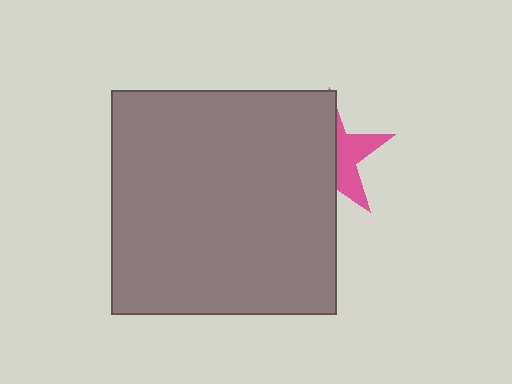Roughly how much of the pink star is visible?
A small part of it is visible (roughly 38%).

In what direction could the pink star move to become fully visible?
The pink star could move right. That would shift it out from behind the gray rectangle entirely.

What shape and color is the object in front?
The object in front is a gray rectangle.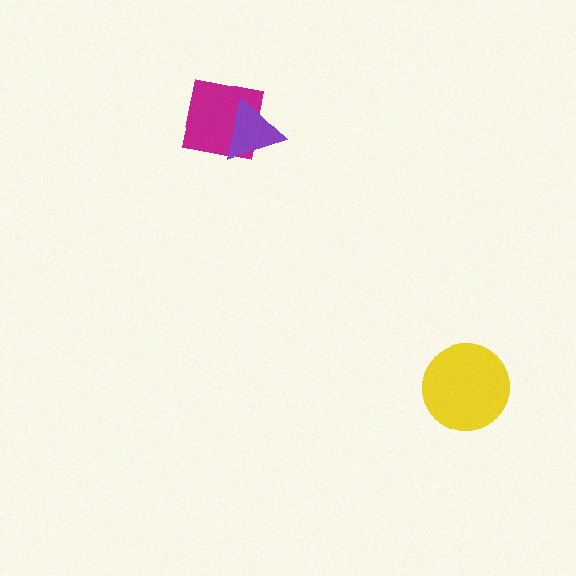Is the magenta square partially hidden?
Yes, it is partially covered by another shape.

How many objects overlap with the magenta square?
1 object overlaps with the magenta square.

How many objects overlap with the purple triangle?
1 object overlaps with the purple triangle.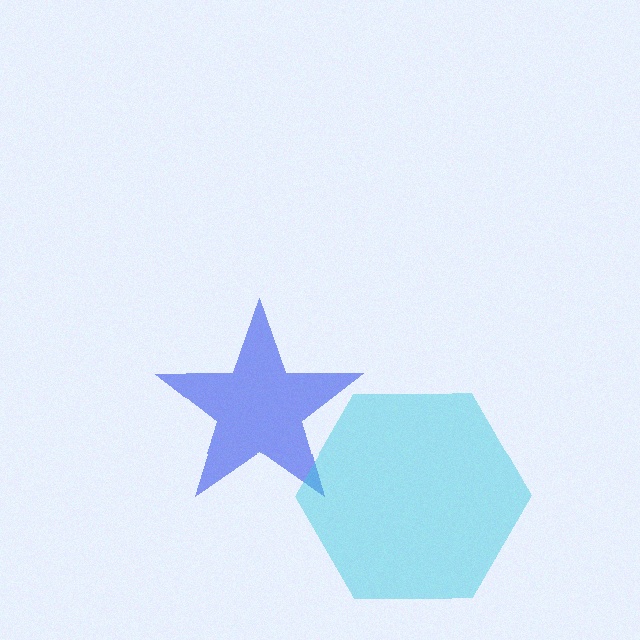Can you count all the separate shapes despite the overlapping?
Yes, there are 2 separate shapes.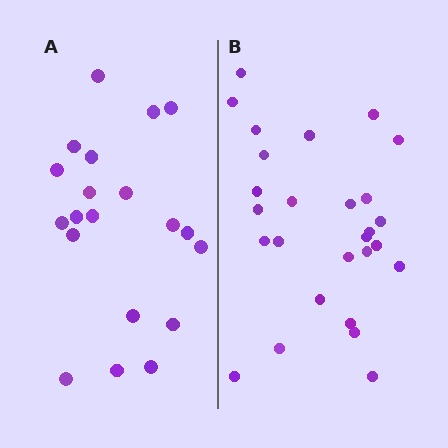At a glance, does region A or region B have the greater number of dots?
Region B (the right region) has more dots.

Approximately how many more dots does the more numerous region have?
Region B has roughly 8 or so more dots than region A.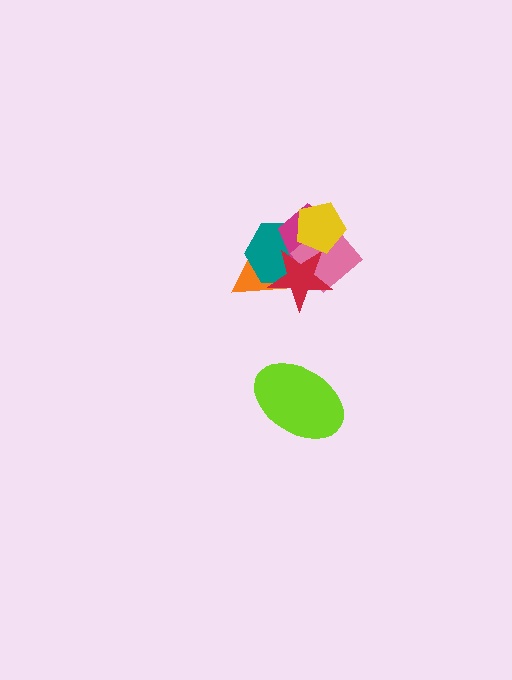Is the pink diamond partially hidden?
Yes, it is partially covered by another shape.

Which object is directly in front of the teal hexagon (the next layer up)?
The magenta pentagon is directly in front of the teal hexagon.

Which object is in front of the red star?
The yellow pentagon is in front of the red star.